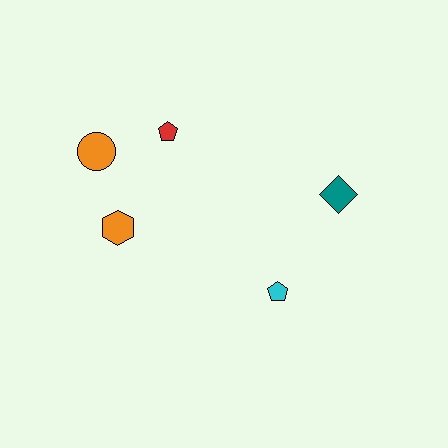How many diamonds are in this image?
There is 1 diamond.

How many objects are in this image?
There are 5 objects.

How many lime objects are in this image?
There are no lime objects.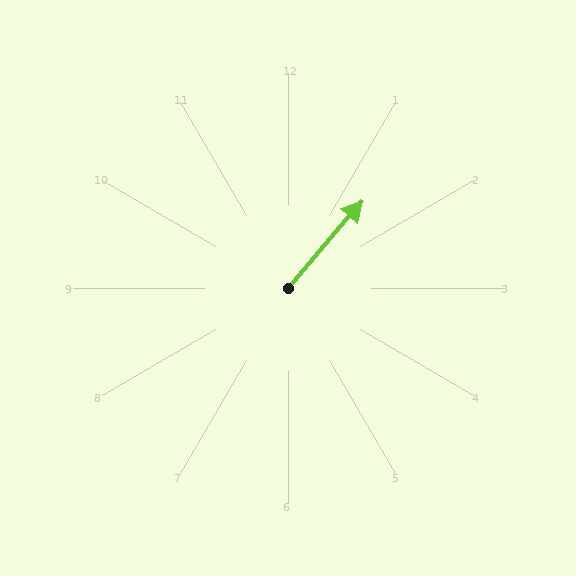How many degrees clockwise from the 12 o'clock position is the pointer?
Approximately 40 degrees.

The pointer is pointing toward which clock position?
Roughly 1 o'clock.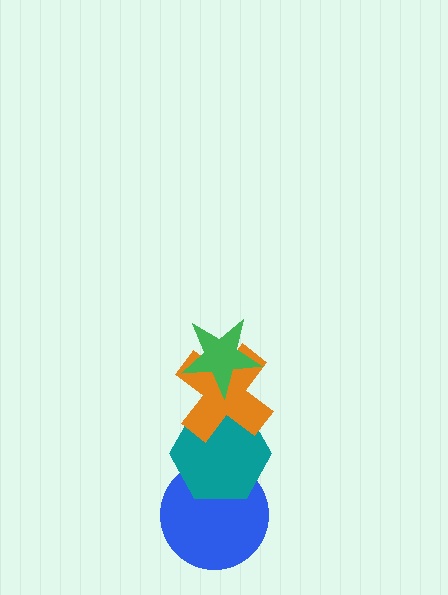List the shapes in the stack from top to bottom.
From top to bottom: the green star, the orange cross, the teal hexagon, the blue circle.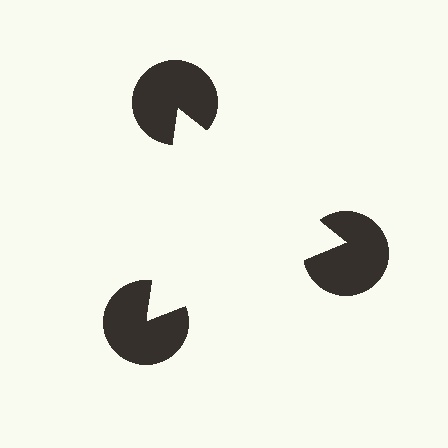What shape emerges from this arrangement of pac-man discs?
An illusory triangle — its edges are inferred from the aligned wedge cuts in the pac-man discs, not physically drawn.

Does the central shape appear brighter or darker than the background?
It typically appears slightly brighter than the background, even though no actual brightness change is drawn.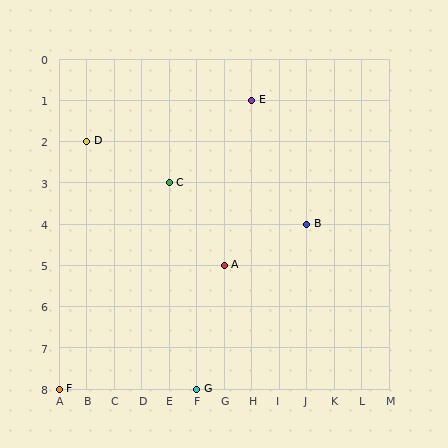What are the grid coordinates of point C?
Point C is at grid coordinates (E, 3).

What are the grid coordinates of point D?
Point D is at grid coordinates (B, 2).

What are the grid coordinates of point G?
Point G is at grid coordinates (F, 8).